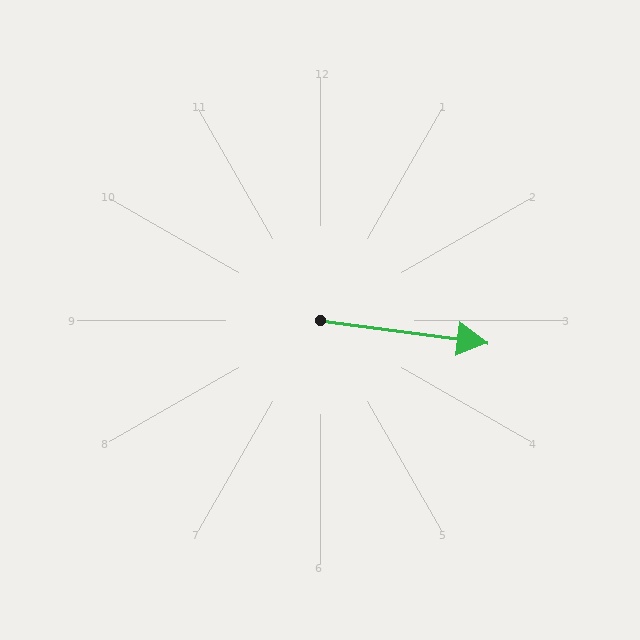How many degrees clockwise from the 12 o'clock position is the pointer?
Approximately 98 degrees.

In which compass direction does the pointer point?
East.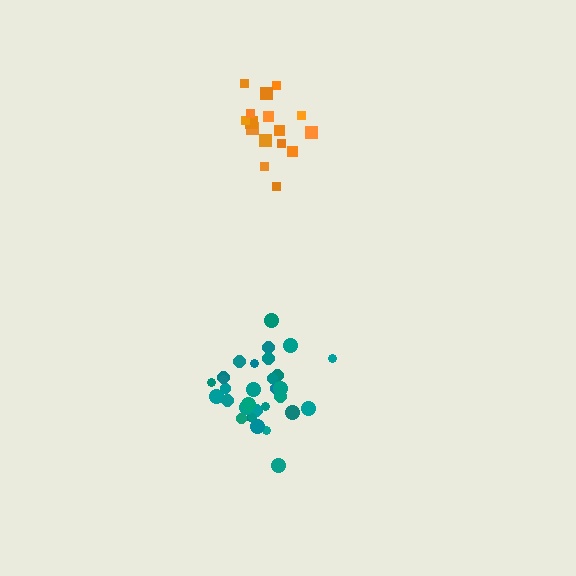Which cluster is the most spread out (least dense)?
Orange.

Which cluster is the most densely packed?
Teal.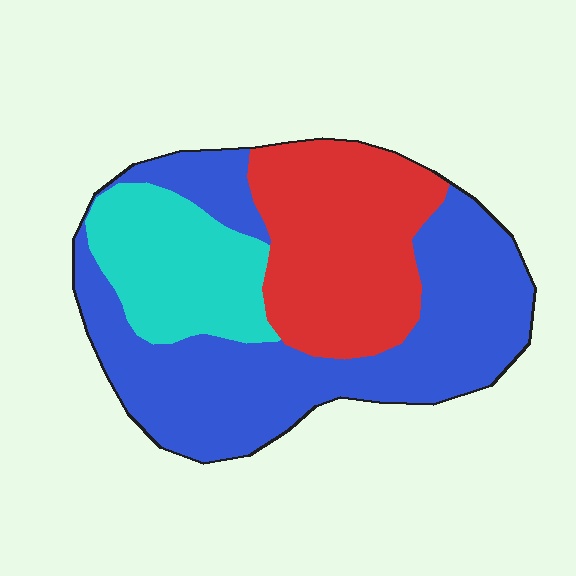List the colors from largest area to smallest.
From largest to smallest: blue, red, cyan.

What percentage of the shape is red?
Red takes up about one third (1/3) of the shape.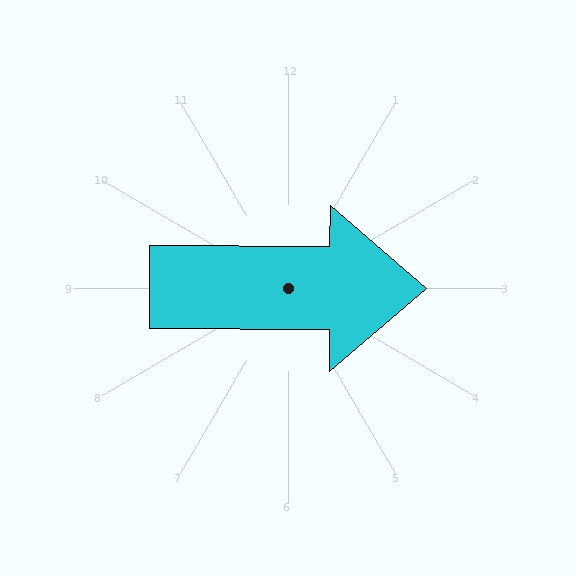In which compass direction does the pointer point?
East.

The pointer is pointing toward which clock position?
Roughly 3 o'clock.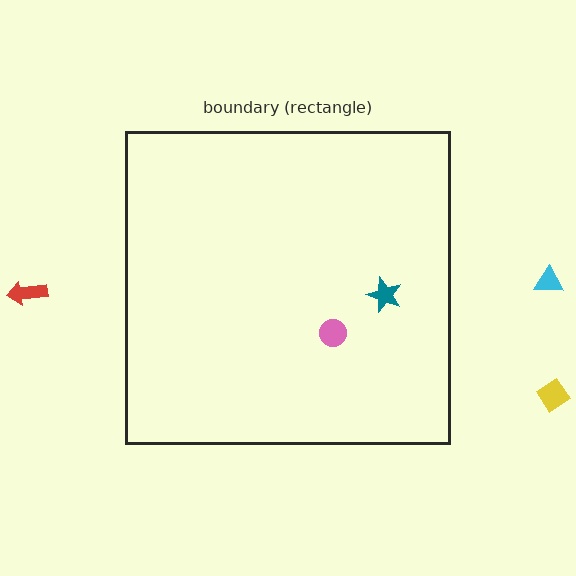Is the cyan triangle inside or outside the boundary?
Outside.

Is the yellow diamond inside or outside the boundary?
Outside.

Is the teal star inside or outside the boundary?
Inside.